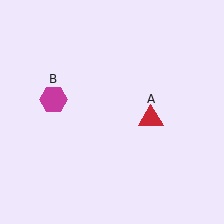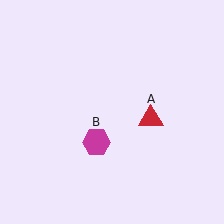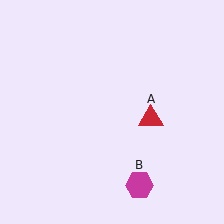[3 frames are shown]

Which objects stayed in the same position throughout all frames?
Red triangle (object A) remained stationary.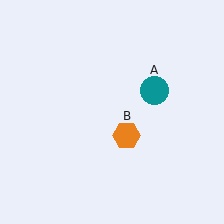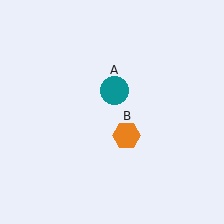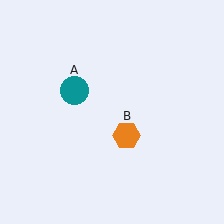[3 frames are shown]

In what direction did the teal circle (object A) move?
The teal circle (object A) moved left.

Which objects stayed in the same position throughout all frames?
Orange hexagon (object B) remained stationary.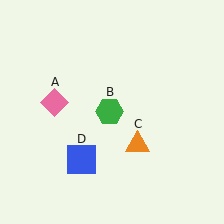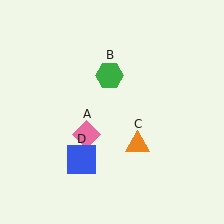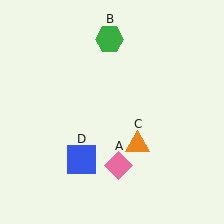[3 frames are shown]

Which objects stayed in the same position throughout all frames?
Orange triangle (object C) and blue square (object D) remained stationary.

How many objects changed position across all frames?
2 objects changed position: pink diamond (object A), green hexagon (object B).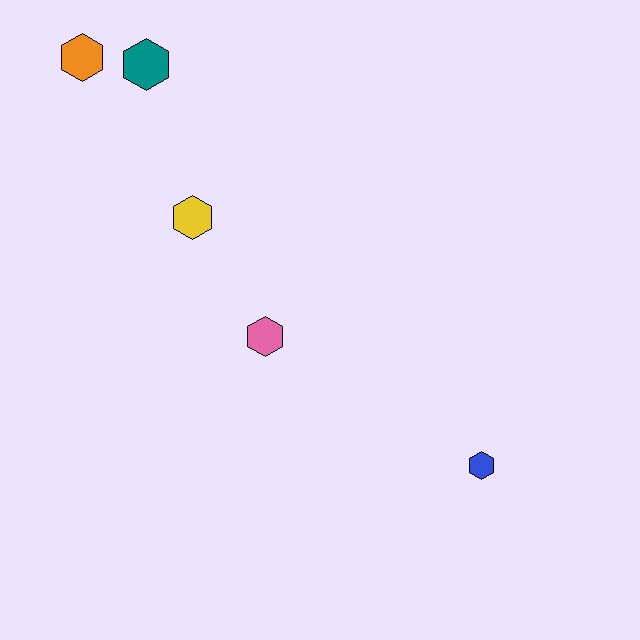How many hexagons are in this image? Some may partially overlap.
There are 5 hexagons.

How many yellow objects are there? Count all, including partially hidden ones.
There is 1 yellow object.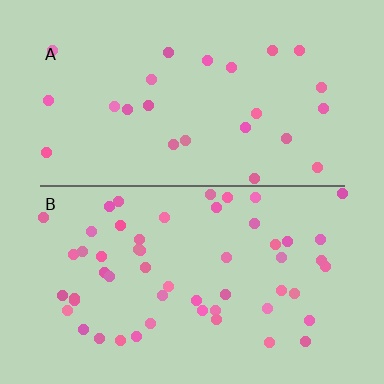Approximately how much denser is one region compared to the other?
Approximately 2.2× — region B over region A.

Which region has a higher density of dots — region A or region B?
B (the bottom).